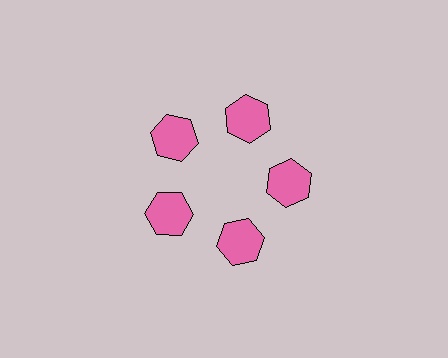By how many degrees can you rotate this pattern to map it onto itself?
The pattern maps onto itself every 72 degrees of rotation.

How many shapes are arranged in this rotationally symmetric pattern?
There are 5 shapes, arranged in 5 groups of 1.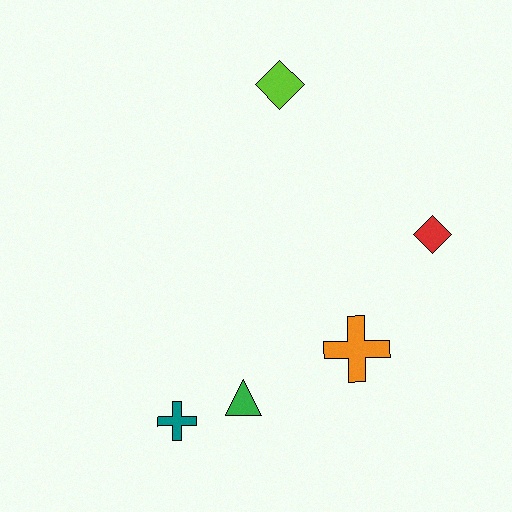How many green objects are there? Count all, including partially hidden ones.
There is 1 green object.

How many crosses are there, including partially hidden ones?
There are 2 crosses.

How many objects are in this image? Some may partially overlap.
There are 5 objects.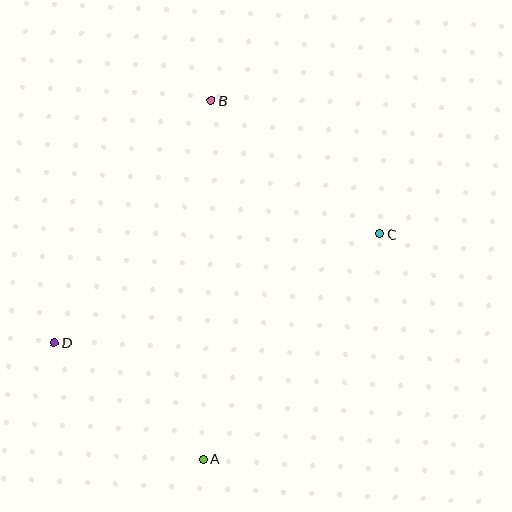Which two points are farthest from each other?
Points A and B are farthest from each other.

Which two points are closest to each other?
Points A and D are closest to each other.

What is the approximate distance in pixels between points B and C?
The distance between B and C is approximately 215 pixels.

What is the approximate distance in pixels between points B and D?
The distance between B and D is approximately 289 pixels.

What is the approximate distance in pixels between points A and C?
The distance between A and C is approximately 286 pixels.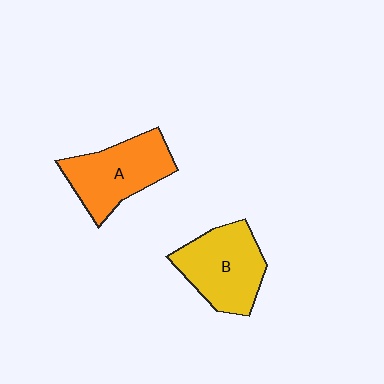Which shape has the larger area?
Shape B (yellow).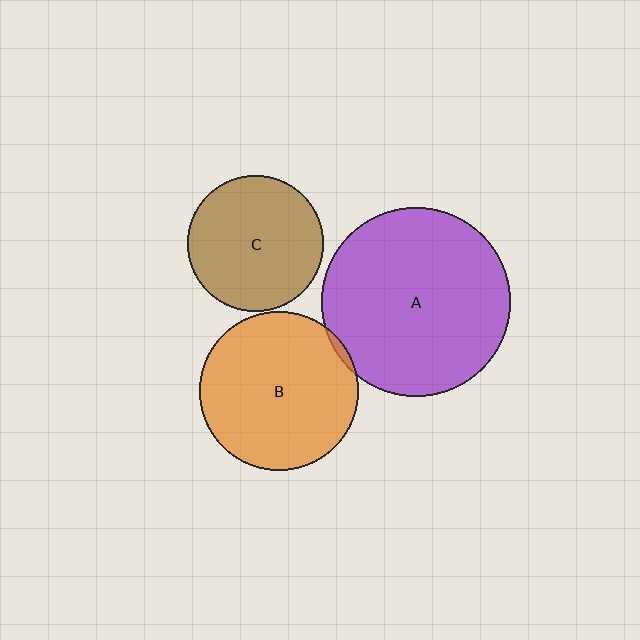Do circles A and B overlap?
Yes.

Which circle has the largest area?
Circle A (purple).